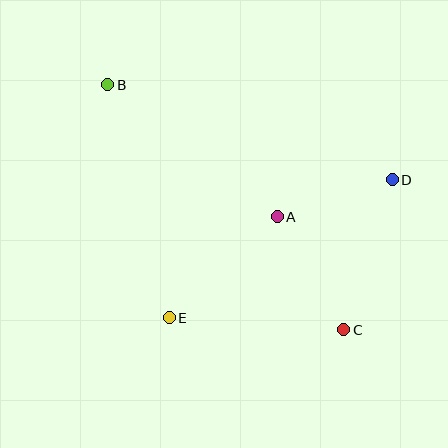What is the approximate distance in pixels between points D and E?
The distance between D and E is approximately 262 pixels.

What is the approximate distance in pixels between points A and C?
The distance between A and C is approximately 131 pixels.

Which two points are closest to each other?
Points A and D are closest to each other.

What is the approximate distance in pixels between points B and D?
The distance between B and D is approximately 300 pixels.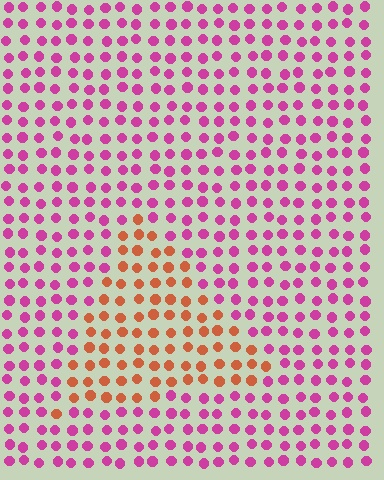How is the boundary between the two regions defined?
The boundary is defined purely by a slight shift in hue (about 56 degrees). Spacing, size, and orientation are identical on both sides.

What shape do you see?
I see a triangle.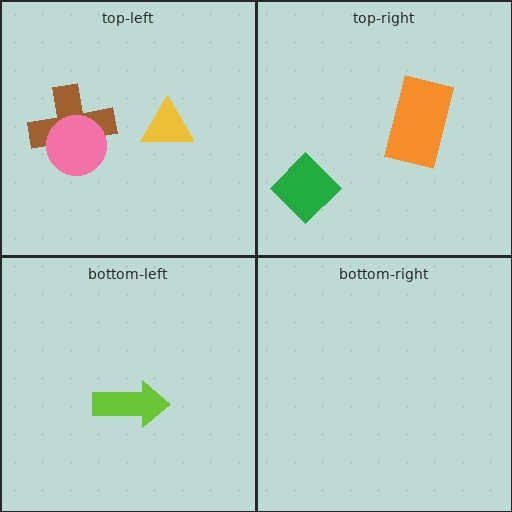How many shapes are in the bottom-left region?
1.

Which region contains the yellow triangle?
The top-left region.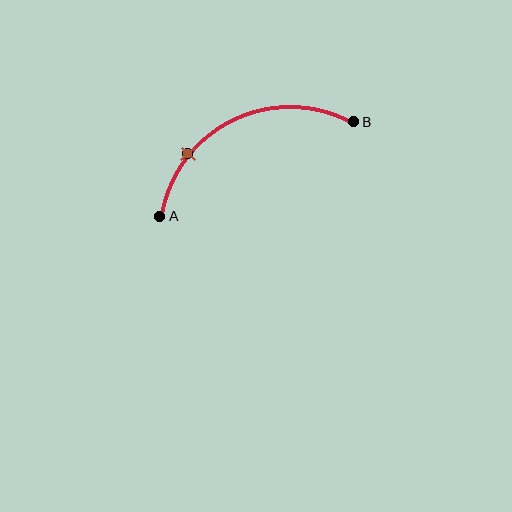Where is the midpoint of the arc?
The arc midpoint is the point on the curve farthest from the straight line joining A and B. It sits above that line.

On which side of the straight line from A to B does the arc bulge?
The arc bulges above the straight line connecting A and B.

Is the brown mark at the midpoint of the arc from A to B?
No. The brown mark lies on the arc but is closer to endpoint A. The arc midpoint would be at the point on the curve equidistant along the arc from both A and B.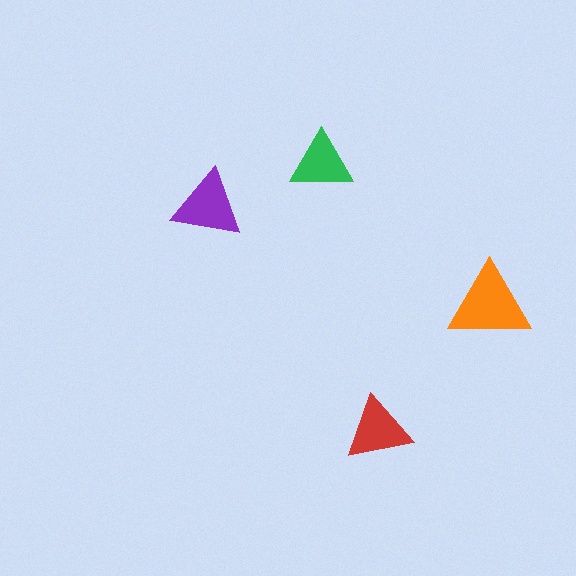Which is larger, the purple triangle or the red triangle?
The purple one.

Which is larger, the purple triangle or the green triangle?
The purple one.